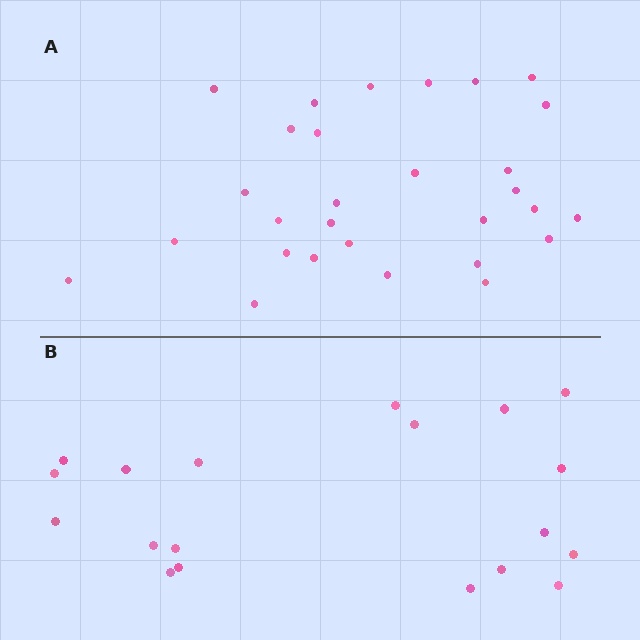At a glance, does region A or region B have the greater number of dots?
Region A (the top region) has more dots.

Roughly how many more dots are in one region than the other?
Region A has roughly 10 or so more dots than region B.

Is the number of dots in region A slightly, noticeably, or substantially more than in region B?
Region A has substantially more. The ratio is roughly 1.5 to 1.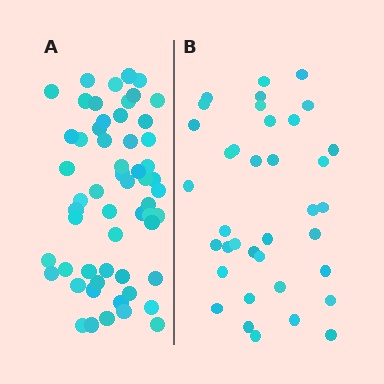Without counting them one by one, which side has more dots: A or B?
Region A (the left region) has more dots.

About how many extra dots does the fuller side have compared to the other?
Region A has approximately 20 more dots than region B.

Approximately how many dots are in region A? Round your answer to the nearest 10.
About 60 dots. (The exact count is 57, which rounds to 60.)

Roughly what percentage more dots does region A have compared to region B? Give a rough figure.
About 55% more.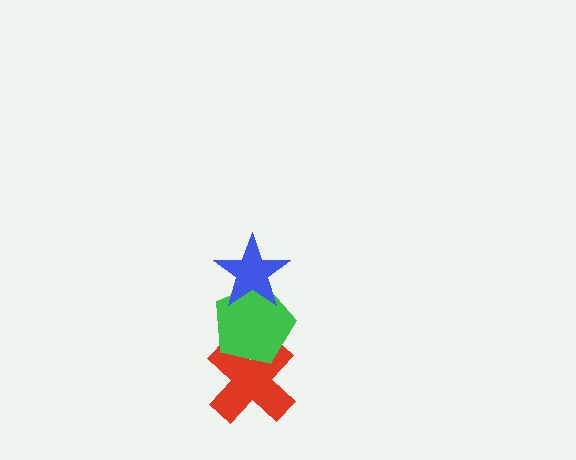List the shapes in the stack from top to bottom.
From top to bottom: the blue star, the green pentagon, the red cross.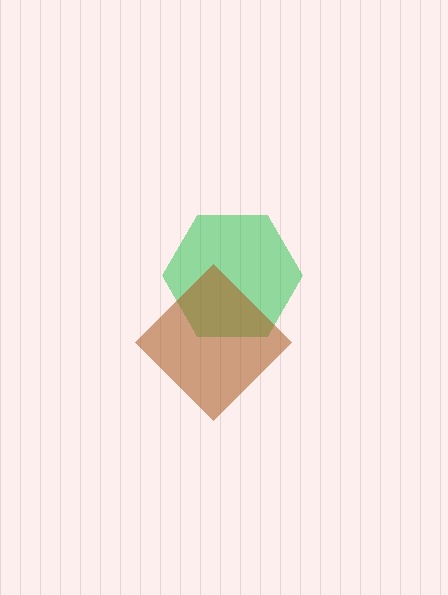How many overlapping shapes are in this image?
There are 2 overlapping shapes in the image.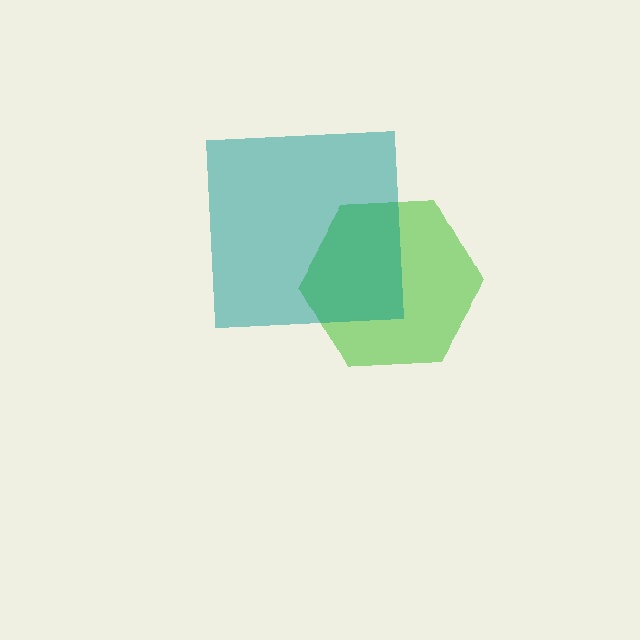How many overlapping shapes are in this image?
There are 2 overlapping shapes in the image.